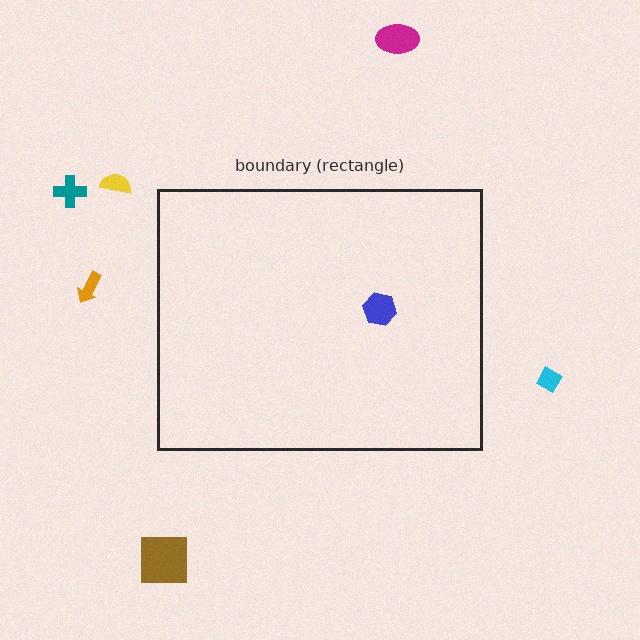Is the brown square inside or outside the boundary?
Outside.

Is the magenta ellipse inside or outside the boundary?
Outside.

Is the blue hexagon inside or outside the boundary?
Inside.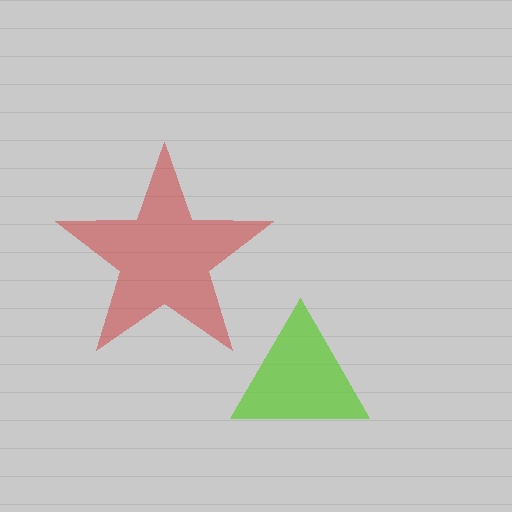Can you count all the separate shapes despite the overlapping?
Yes, there are 2 separate shapes.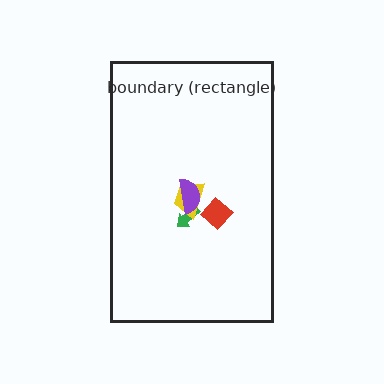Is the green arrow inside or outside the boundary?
Inside.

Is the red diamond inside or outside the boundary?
Inside.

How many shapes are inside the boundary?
4 inside, 0 outside.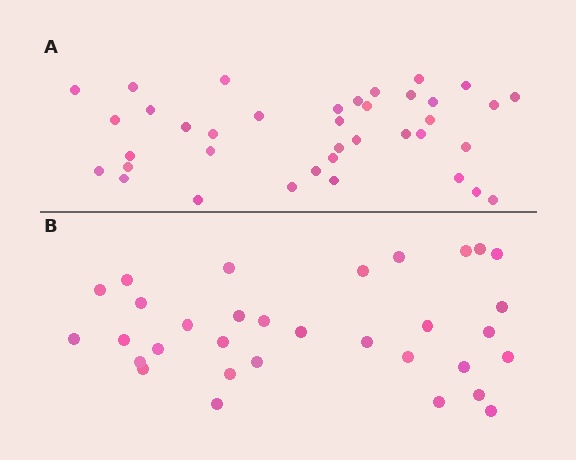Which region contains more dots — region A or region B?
Region A (the top region) has more dots.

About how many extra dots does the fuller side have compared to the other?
Region A has about 6 more dots than region B.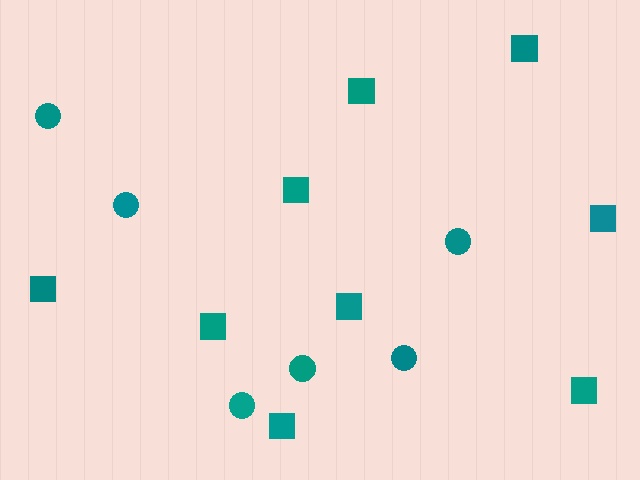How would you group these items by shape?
There are 2 groups: one group of squares (9) and one group of circles (6).